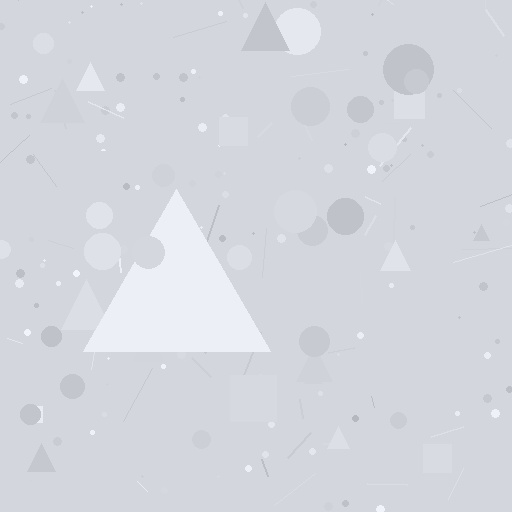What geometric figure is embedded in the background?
A triangle is embedded in the background.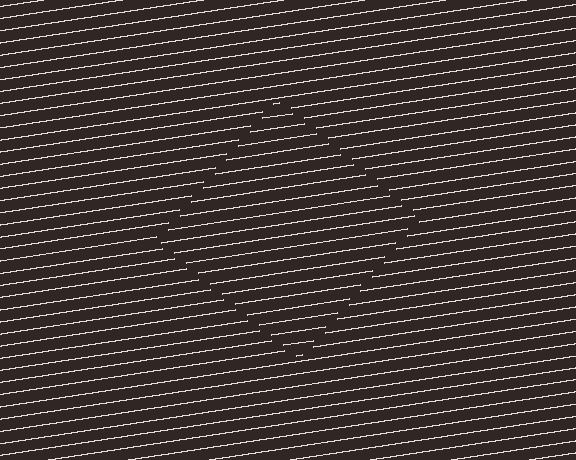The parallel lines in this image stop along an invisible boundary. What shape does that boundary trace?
An illusory square. The interior of the shape contains the same grating, shifted by half a period — the contour is defined by the phase discontinuity where line-ends from the inner and outer gratings abut.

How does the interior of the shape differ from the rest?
The interior of the shape contains the same grating, shifted by half a period — the contour is defined by the phase discontinuity where line-ends from the inner and outer gratings abut.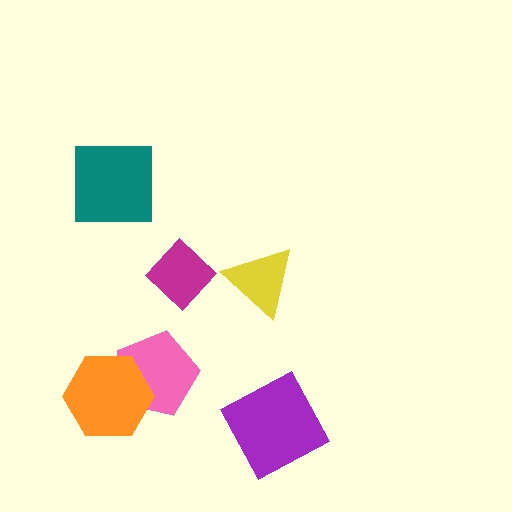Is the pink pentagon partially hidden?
Yes, it is partially covered by another shape.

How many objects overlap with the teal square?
0 objects overlap with the teal square.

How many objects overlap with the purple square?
0 objects overlap with the purple square.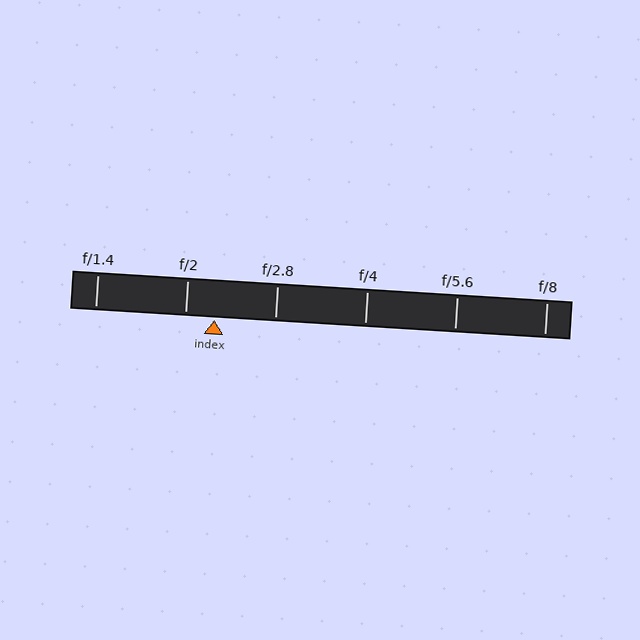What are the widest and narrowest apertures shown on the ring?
The widest aperture shown is f/1.4 and the narrowest is f/8.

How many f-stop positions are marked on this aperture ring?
There are 6 f-stop positions marked.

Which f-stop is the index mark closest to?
The index mark is closest to f/2.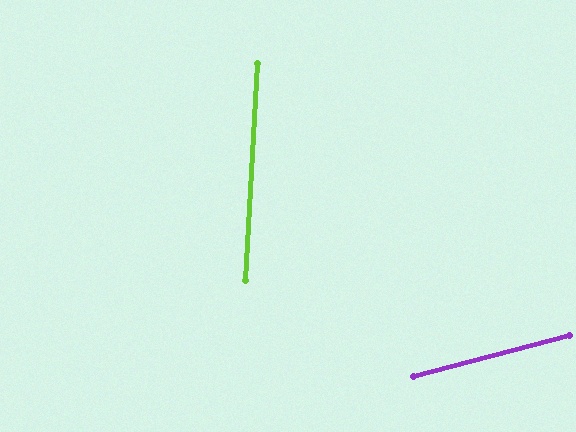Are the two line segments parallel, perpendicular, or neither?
Neither parallel nor perpendicular — they differ by about 72°.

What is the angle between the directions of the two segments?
Approximately 72 degrees.